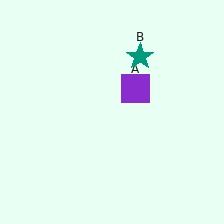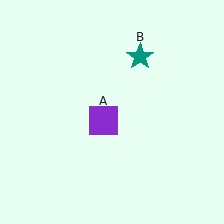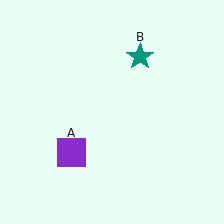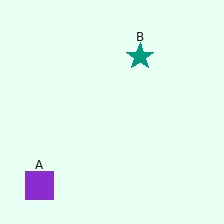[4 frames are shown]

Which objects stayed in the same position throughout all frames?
Teal star (object B) remained stationary.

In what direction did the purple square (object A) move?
The purple square (object A) moved down and to the left.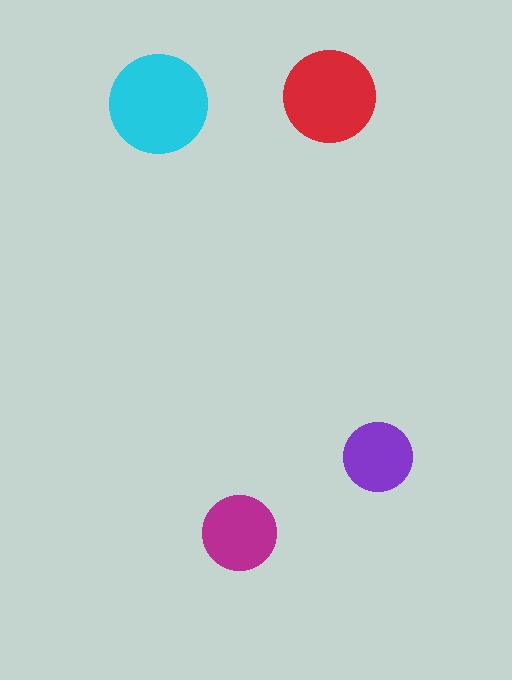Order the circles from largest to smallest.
the cyan one, the red one, the magenta one, the purple one.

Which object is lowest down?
The magenta circle is bottommost.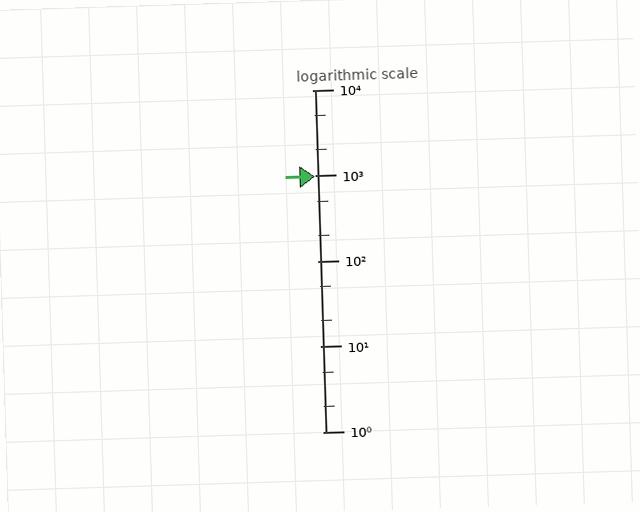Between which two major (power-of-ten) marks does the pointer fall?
The pointer is between 100 and 1000.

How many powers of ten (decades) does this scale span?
The scale spans 4 decades, from 1 to 10000.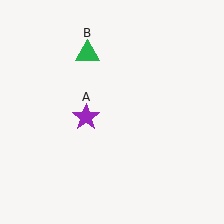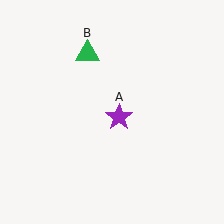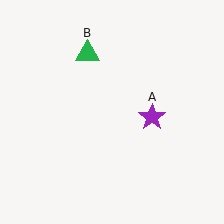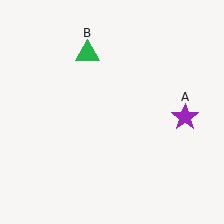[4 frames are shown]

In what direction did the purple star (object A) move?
The purple star (object A) moved right.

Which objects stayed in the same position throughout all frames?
Green triangle (object B) remained stationary.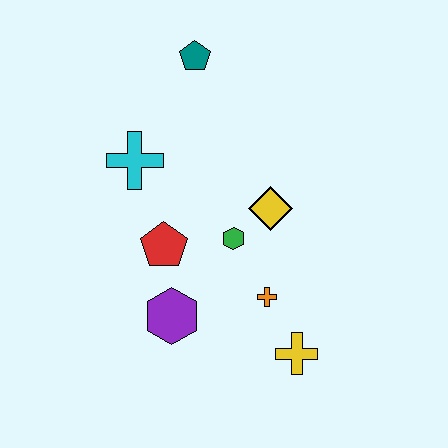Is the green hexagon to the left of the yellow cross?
Yes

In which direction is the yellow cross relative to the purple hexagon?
The yellow cross is to the right of the purple hexagon.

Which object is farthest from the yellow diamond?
The teal pentagon is farthest from the yellow diamond.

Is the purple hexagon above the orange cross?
No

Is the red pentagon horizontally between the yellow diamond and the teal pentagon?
No